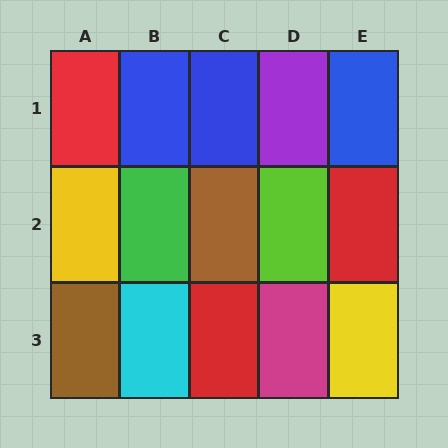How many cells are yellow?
2 cells are yellow.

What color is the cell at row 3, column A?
Brown.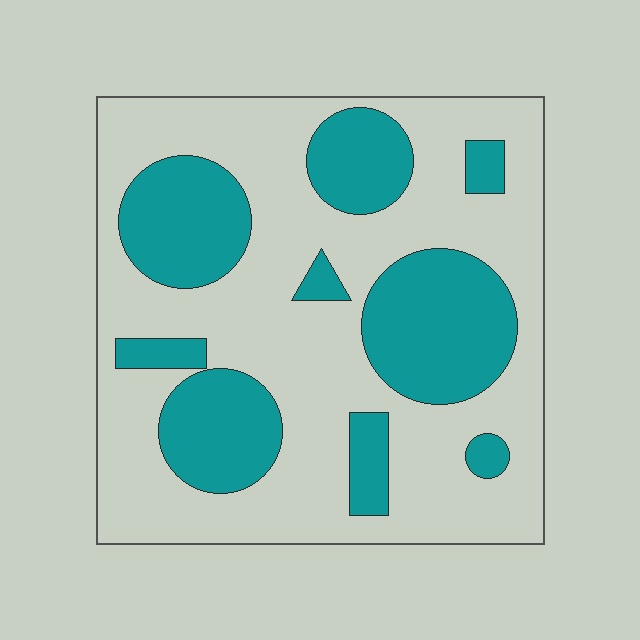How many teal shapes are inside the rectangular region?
9.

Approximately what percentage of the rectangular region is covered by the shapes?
Approximately 35%.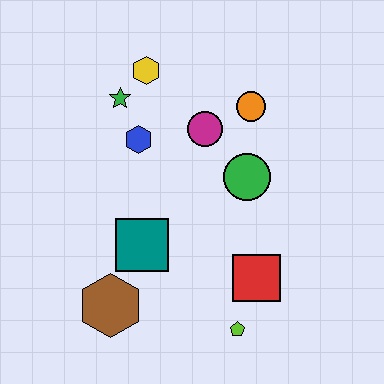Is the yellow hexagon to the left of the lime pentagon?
Yes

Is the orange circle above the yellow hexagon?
No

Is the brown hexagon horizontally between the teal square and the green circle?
No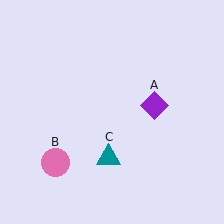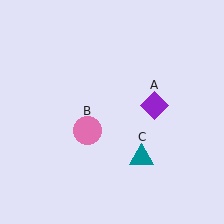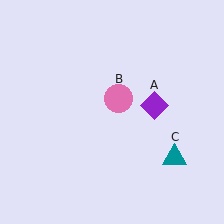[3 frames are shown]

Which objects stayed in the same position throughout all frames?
Purple diamond (object A) remained stationary.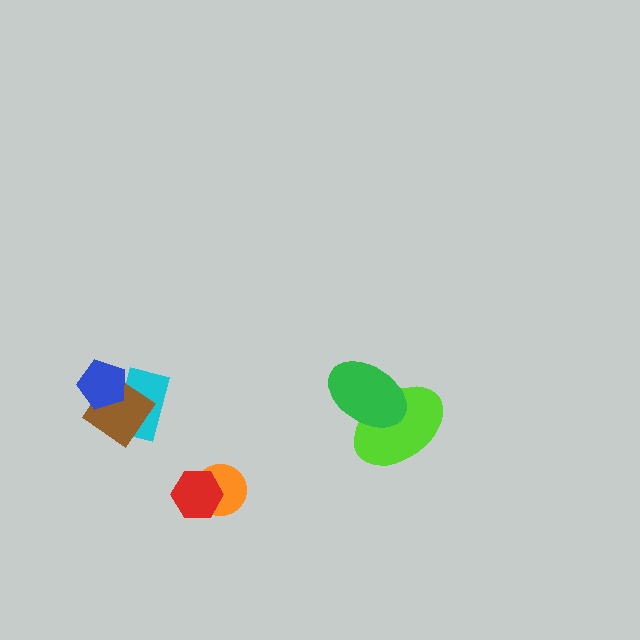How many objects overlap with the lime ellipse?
1 object overlaps with the lime ellipse.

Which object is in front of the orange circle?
The red hexagon is in front of the orange circle.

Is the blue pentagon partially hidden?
No, no other shape covers it.